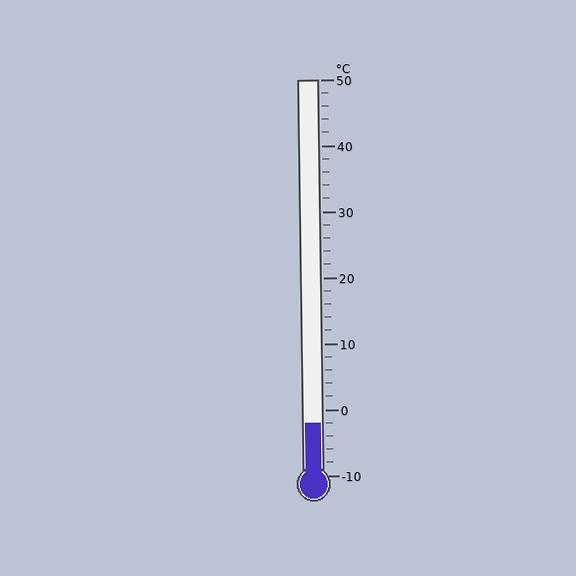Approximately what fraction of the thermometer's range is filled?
The thermometer is filled to approximately 15% of its range.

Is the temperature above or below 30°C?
The temperature is below 30°C.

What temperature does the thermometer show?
The thermometer shows approximately -2°C.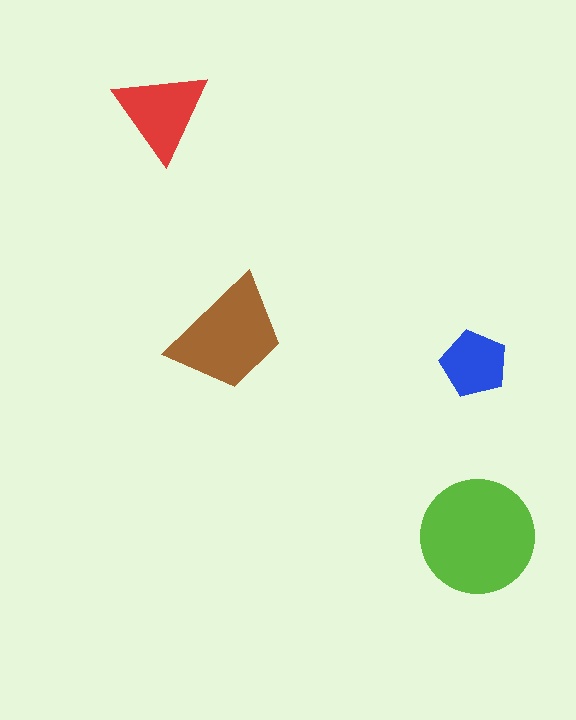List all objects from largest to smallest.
The lime circle, the brown trapezoid, the red triangle, the blue pentagon.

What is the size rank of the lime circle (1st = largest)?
1st.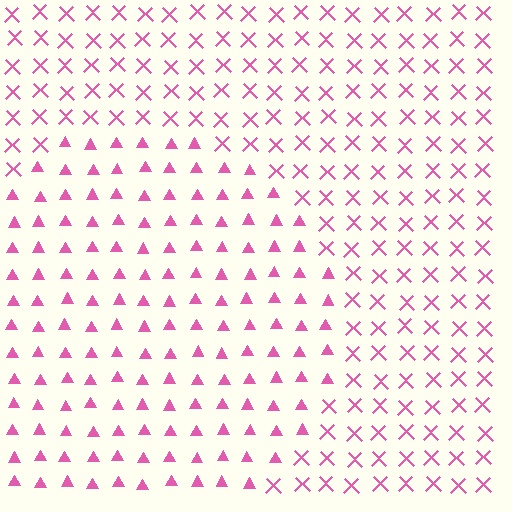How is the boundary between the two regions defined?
The boundary is defined by a change in element shape: triangles inside vs. X marks outside. All elements share the same color and spacing.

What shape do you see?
I see a circle.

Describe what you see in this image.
The image is filled with small pink elements arranged in a uniform grid. A circle-shaped region contains triangles, while the surrounding area contains X marks. The boundary is defined purely by the change in element shape.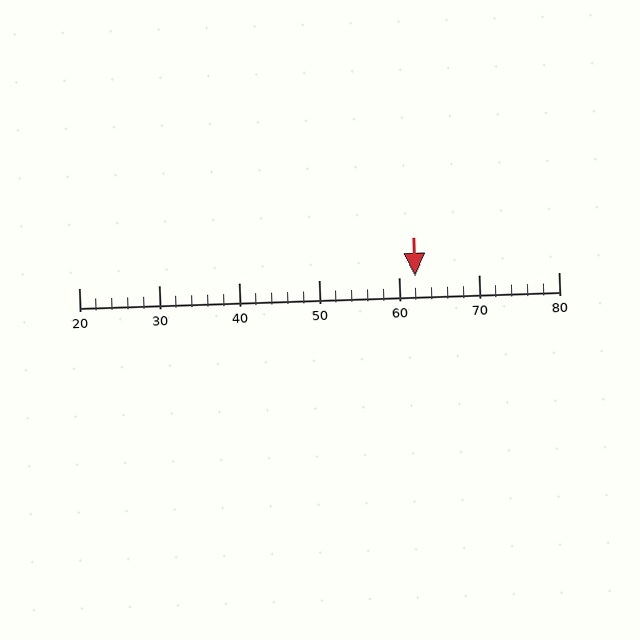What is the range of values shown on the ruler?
The ruler shows values from 20 to 80.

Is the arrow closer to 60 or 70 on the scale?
The arrow is closer to 60.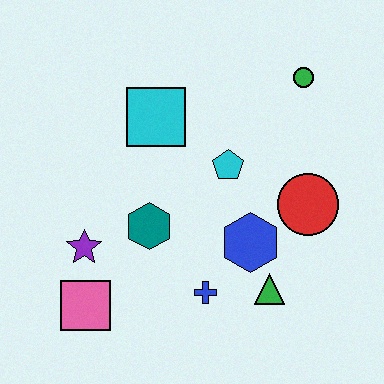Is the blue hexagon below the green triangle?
No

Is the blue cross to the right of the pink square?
Yes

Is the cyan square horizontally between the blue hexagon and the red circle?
No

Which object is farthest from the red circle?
The pink square is farthest from the red circle.